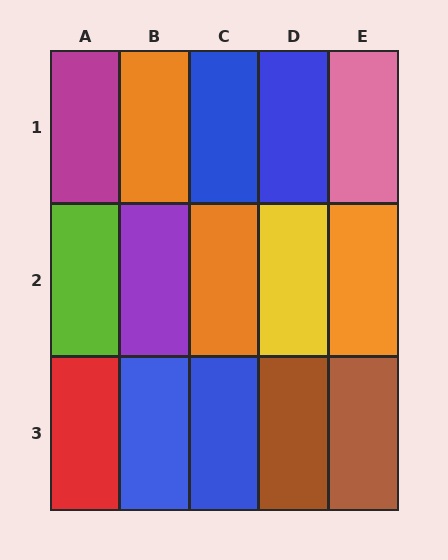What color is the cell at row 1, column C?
Blue.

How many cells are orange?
3 cells are orange.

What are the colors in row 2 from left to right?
Lime, purple, orange, yellow, orange.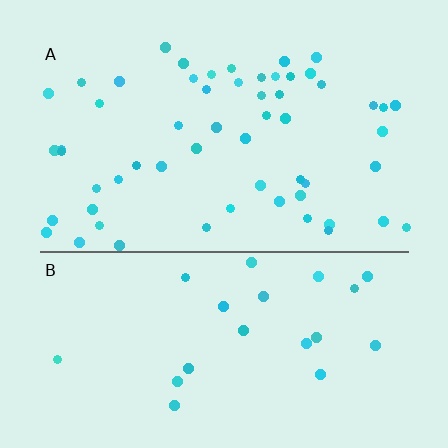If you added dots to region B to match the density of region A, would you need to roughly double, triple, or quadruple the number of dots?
Approximately triple.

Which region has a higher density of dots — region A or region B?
A (the top).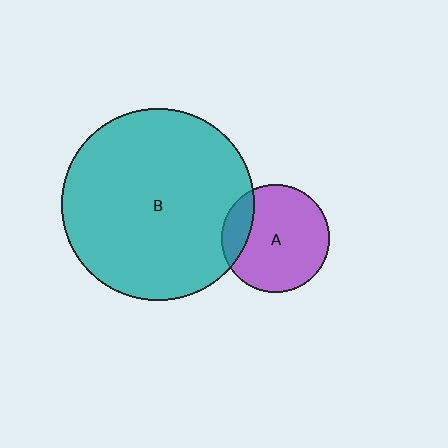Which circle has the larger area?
Circle B (teal).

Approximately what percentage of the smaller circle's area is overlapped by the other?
Approximately 15%.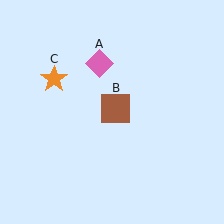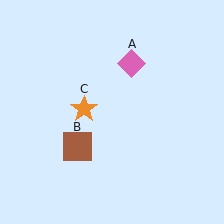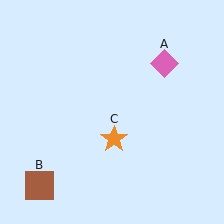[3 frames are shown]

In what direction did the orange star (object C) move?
The orange star (object C) moved down and to the right.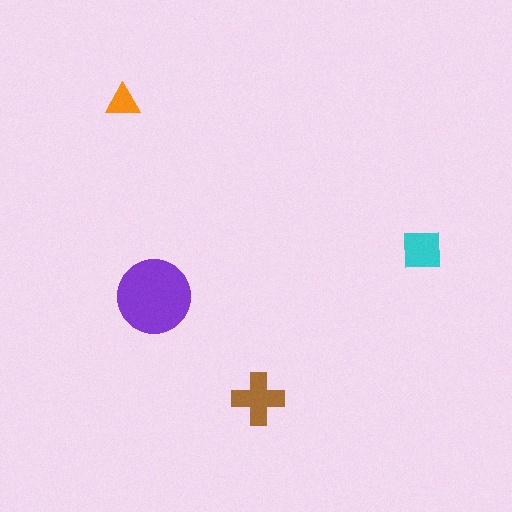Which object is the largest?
The purple circle.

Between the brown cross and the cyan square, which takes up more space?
The brown cross.